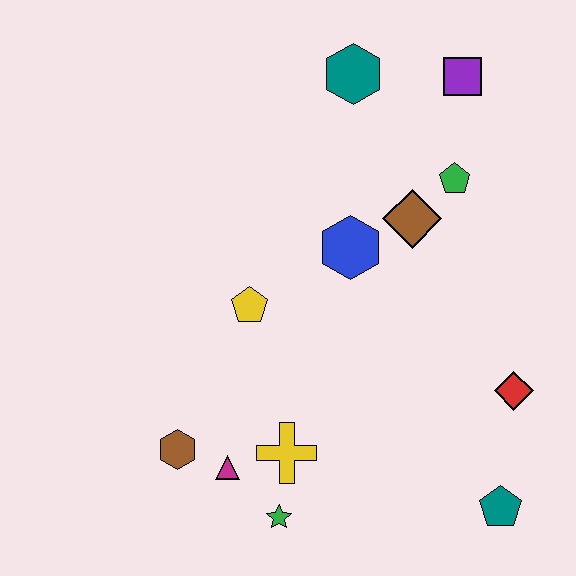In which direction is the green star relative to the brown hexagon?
The green star is to the right of the brown hexagon.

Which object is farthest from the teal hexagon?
The teal pentagon is farthest from the teal hexagon.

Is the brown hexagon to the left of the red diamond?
Yes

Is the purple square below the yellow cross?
No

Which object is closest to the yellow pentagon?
The blue hexagon is closest to the yellow pentagon.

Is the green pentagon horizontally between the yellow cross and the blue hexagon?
No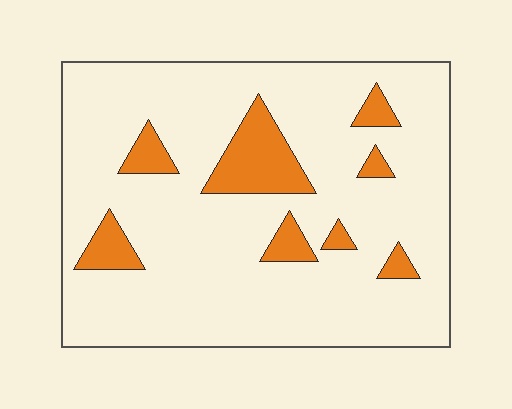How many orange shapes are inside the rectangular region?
8.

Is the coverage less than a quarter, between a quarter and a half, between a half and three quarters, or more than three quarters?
Less than a quarter.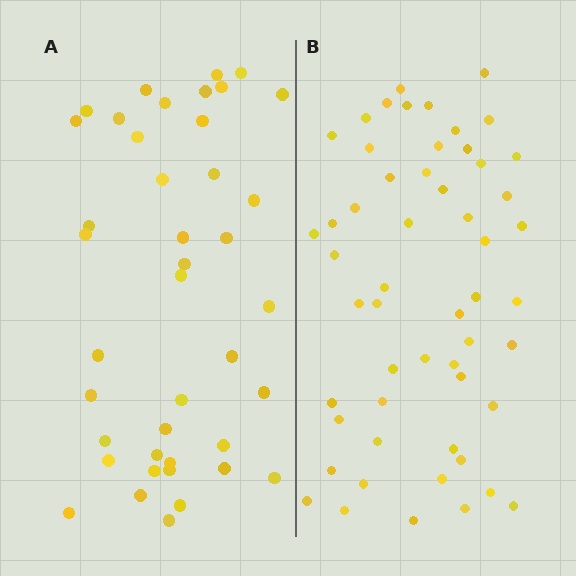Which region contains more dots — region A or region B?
Region B (the right region) has more dots.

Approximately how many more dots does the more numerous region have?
Region B has approximately 15 more dots than region A.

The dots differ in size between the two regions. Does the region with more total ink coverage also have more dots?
No. Region A has more total ink coverage because its dots are larger, but region B actually contains more individual dots. Total area can be misleading — the number of items is what matters here.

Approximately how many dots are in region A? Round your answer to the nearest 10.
About 40 dots. (The exact count is 41, which rounds to 40.)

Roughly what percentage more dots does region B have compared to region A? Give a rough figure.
About 30% more.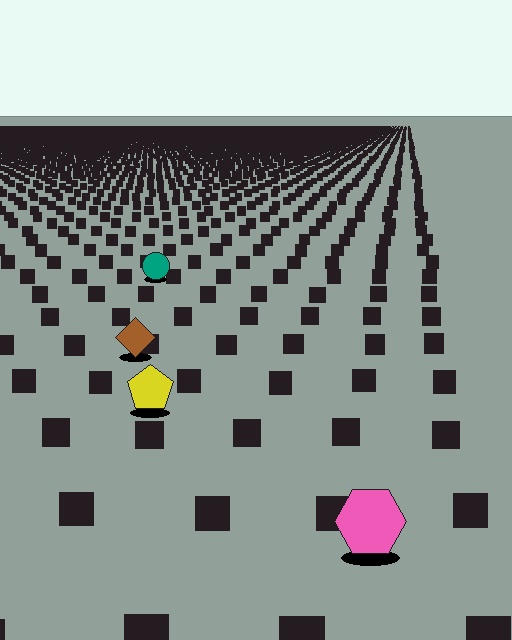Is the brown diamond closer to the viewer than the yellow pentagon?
No. The yellow pentagon is closer — you can tell from the texture gradient: the ground texture is coarser near it.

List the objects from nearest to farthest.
From nearest to farthest: the pink hexagon, the yellow pentagon, the brown diamond, the teal circle.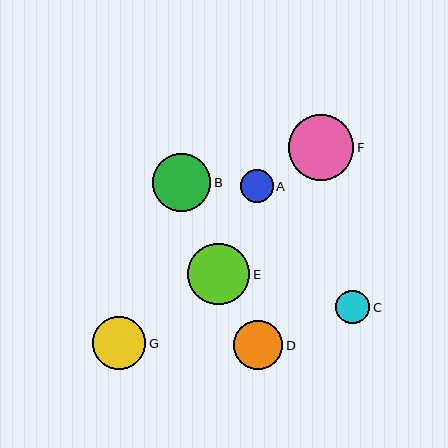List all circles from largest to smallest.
From largest to smallest: F, E, B, G, D, C, A.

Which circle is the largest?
Circle F is the largest with a size of approximately 66 pixels.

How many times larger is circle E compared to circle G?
Circle E is approximately 1.2 times the size of circle G.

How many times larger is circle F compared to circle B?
Circle F is approximately 1.1 times the size of circle B.